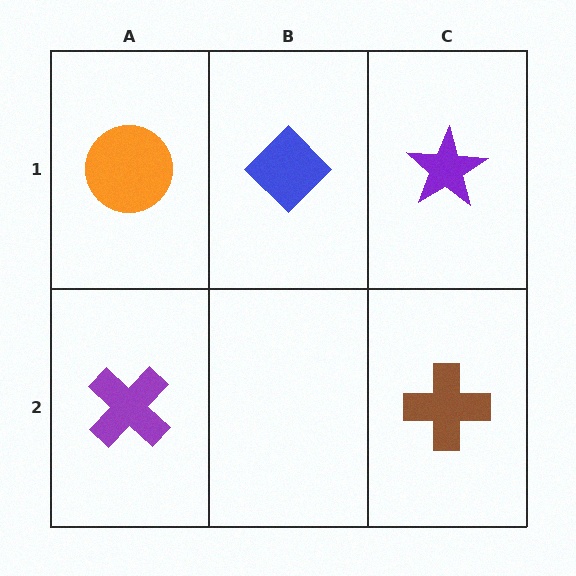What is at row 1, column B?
A blue diamond.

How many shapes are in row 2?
2 shapes.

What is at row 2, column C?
A brown cross.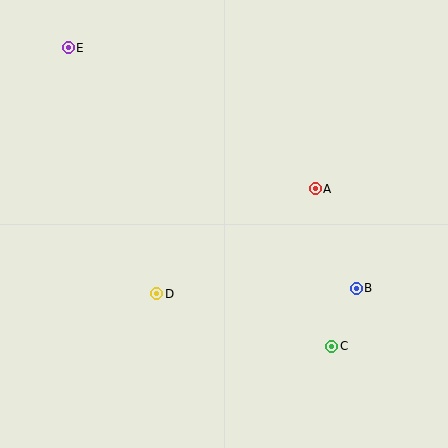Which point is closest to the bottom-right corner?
Point C is closest to the bottom-right corner.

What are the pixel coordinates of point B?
Point B is at (356, 288).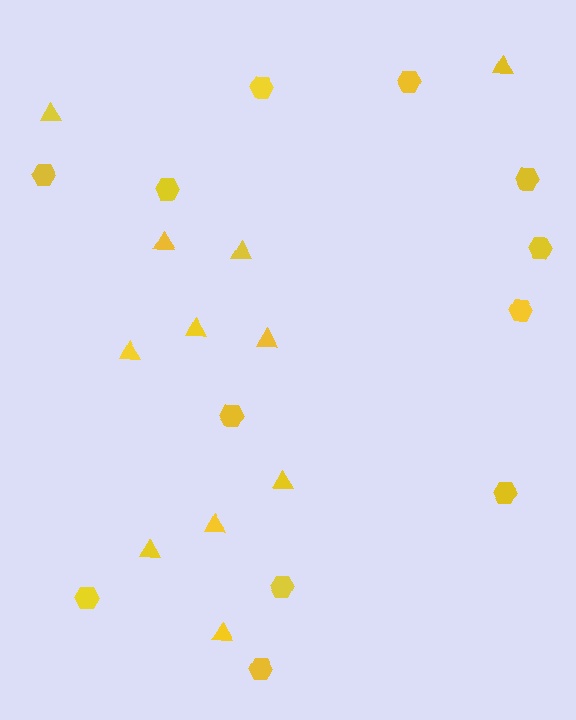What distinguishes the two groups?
There are 2 groups: one group of hexagons (12) and one group of triangles (11).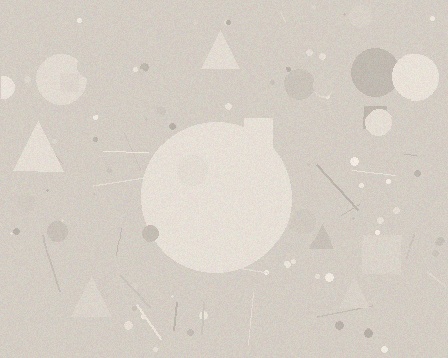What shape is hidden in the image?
A circle is hidden in the image.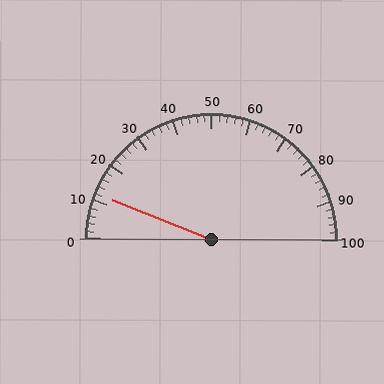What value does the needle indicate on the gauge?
The needle indicates approximately 12.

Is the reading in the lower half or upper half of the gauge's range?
The reading is in the lower half of the range (0 to 100).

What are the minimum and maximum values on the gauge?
The gauge ranges from 0 to 100.